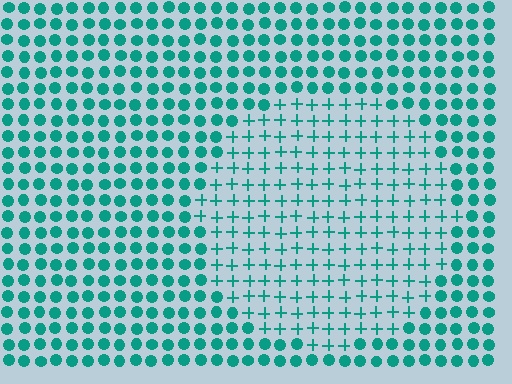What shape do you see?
I see a circle.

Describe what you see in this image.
The image is filled with small teal elements arranged in a uniform grid. A circle-shaped region contains plus signs, while the surrounding area contains circles. The boundary is defined purely by the change in element shape.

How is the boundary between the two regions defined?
The boundary is defined by a change in element shape: plus signs inside vs. circles outside. All elements share the same color and spacing.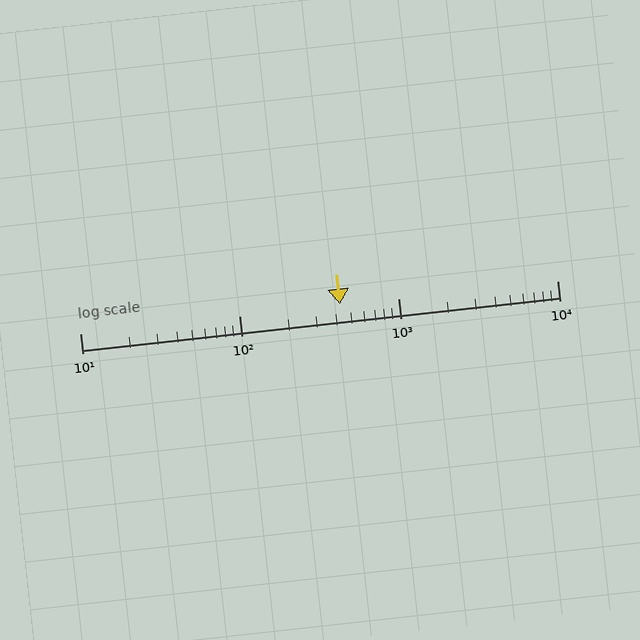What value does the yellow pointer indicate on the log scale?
The pointer indicates approximately 430.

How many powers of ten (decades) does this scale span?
The scale spans 3 decades, from 10 to 10000.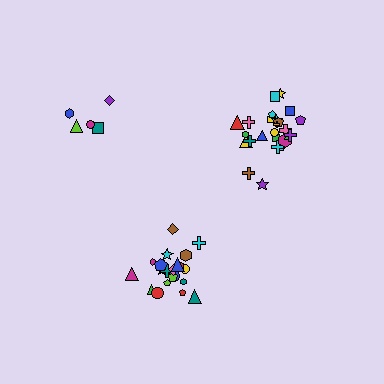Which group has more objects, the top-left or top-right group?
The top-right group.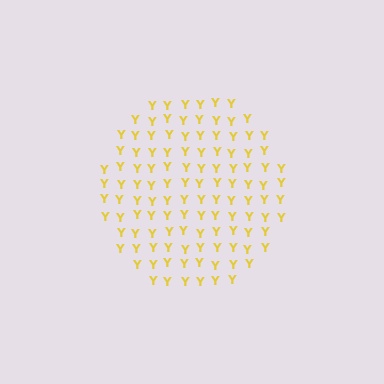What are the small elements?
The small elements are letter Y's.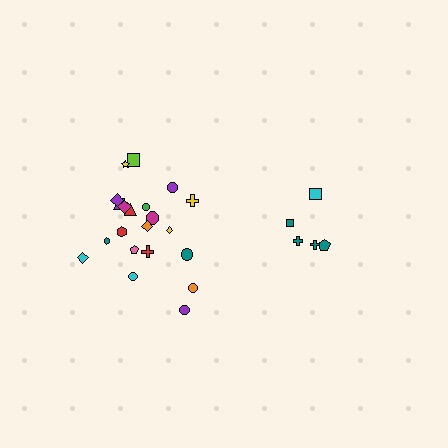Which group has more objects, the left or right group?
The left group.